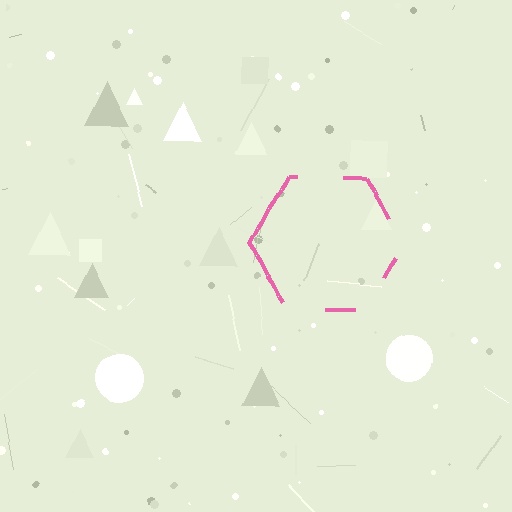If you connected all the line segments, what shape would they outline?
They would outline a hexagon.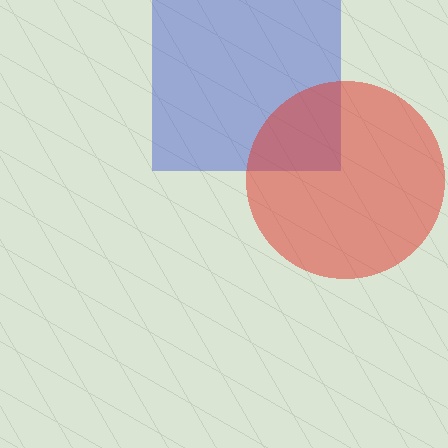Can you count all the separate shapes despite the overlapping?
Yes, there are 2 separate shapes.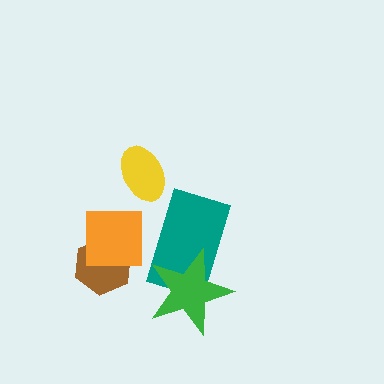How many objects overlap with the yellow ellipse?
0 objects overlap with the yellow ellipse.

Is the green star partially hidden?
No, no other shape covers it.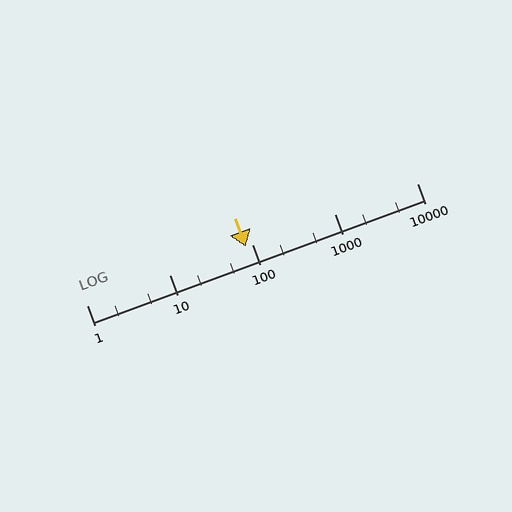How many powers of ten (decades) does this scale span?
The scale spans 4 decades, from 1 to 10000.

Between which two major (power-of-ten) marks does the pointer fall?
The pointer is between 10 and 100.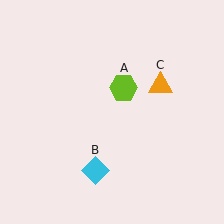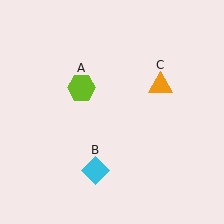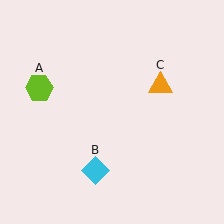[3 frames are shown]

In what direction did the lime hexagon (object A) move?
The lime hexagon (object A) moved left.